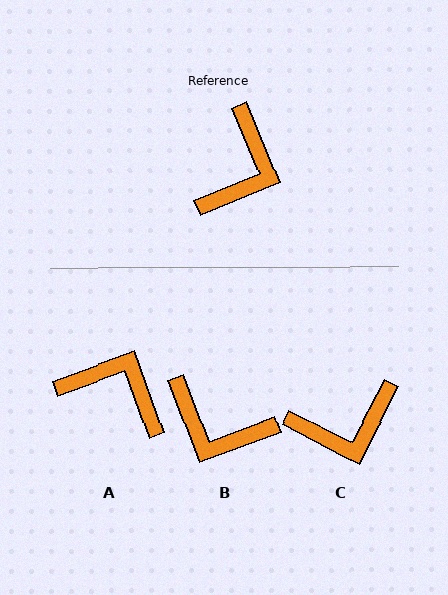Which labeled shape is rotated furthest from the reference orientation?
B, about 92 degrees away.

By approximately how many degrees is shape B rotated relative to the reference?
Approximately 92 degrees clockwise.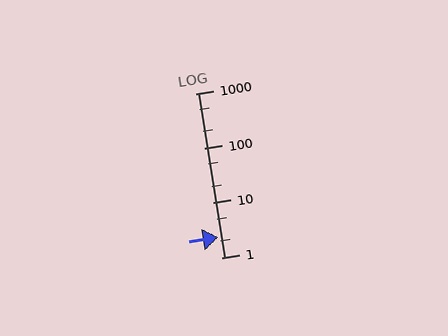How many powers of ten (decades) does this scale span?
The scale spans 3 decades, from 1 to 1000.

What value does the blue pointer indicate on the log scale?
The pointer indicates approximately 2.3.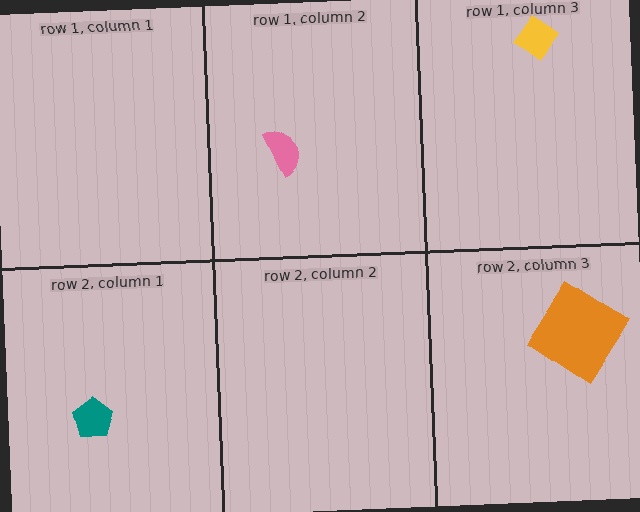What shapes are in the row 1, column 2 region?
The pink semicircle.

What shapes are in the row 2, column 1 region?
The teal pentagon.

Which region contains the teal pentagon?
The row 2, column 1 region.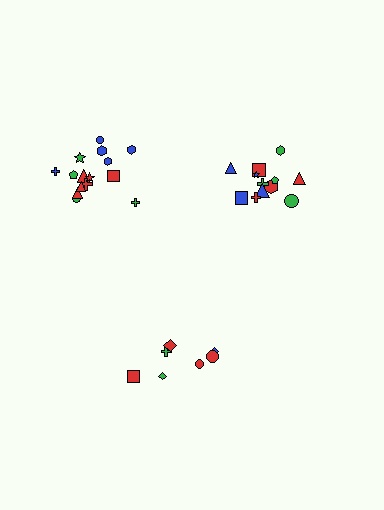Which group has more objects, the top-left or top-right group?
The top-left group.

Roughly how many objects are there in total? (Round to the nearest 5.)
Roughly 35 objects in total.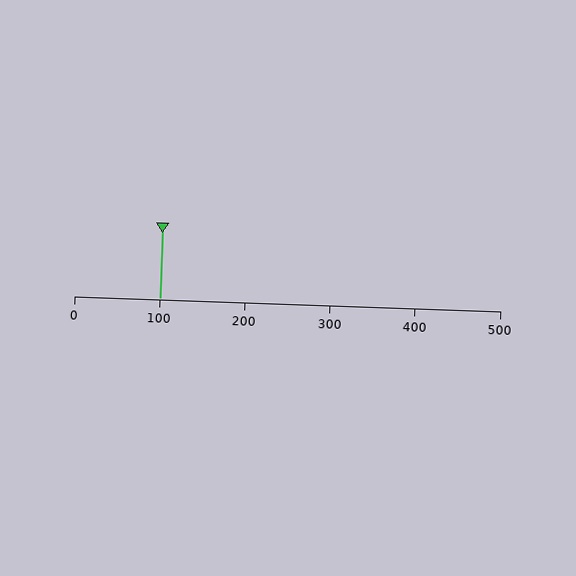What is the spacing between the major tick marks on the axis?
The major ticks are spaced 100 apart.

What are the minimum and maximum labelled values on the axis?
The axis runs from 0 to 500.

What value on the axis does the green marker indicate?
The marker indicates approximately 100.